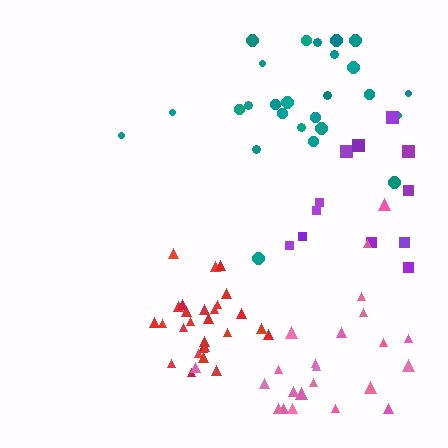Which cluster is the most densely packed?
Red.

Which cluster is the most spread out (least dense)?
Purple.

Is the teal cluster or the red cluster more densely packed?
Red.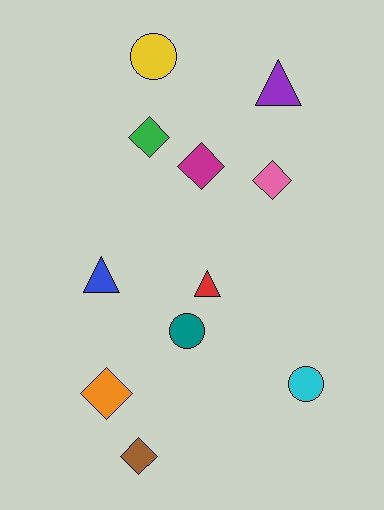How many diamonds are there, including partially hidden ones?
There are 5 diamonds.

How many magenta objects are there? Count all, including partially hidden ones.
There is 1 magenta object.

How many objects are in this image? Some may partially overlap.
There are 11 objects.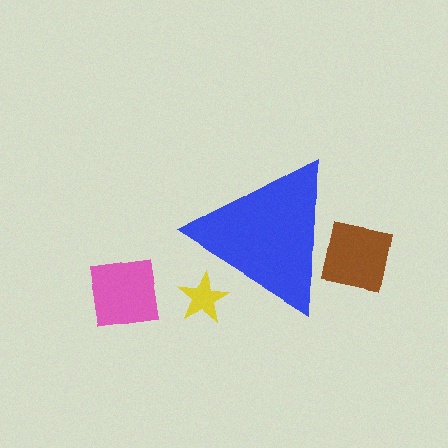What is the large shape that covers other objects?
A blue triangle.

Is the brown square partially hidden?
Yes, the brown square is partially hidden behind the blue triangle.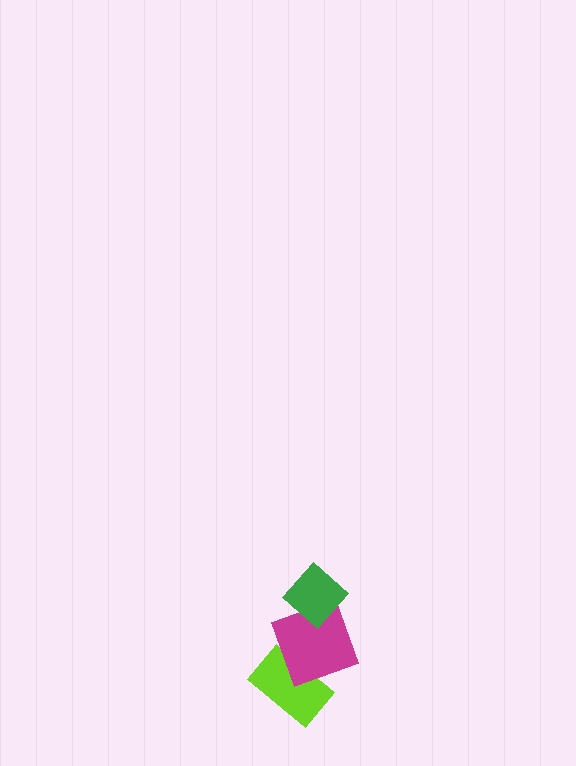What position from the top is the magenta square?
The magenta square is 2nd from the top.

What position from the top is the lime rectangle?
The lime rectangle is 3rd from the top.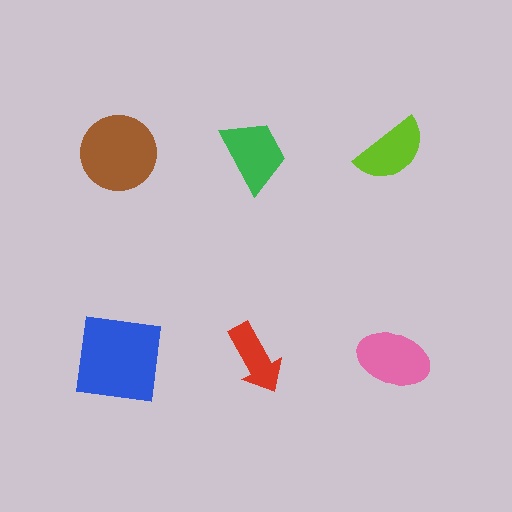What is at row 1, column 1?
A brown circle.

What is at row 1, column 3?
A lime semicircle.